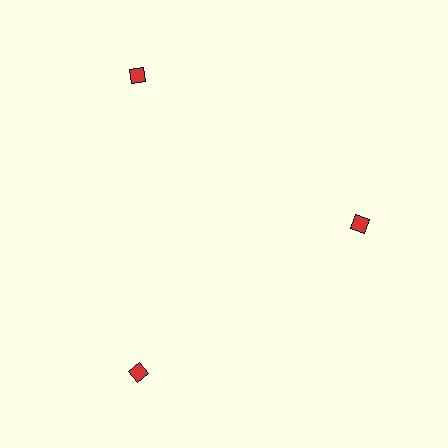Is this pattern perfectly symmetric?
No. The 3 red diamonds are arranged in a ring, but one element near the 3 o'clock position is pulled inward toward the center, breaking the 3-fold rotational symmetry.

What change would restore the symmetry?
The symmetry would be restored by moving it outward, back onto the ring so that all 3 diamonds sit at equal angles and equal distance from the center.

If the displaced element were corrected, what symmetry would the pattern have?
It would have 3-fold rotational symmetry — the pattern would map onto itself every 120 degrees.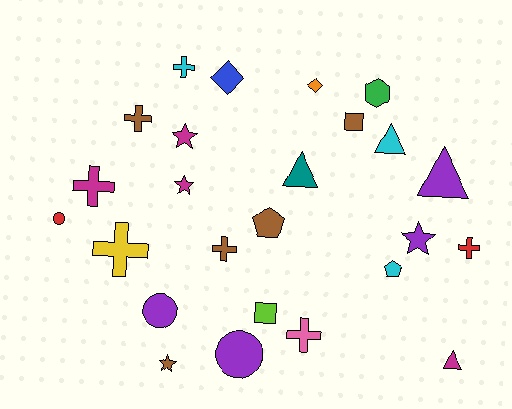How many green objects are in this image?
There is 1 green object.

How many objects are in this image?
There are 25 objects.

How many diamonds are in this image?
There are 2 diamonds.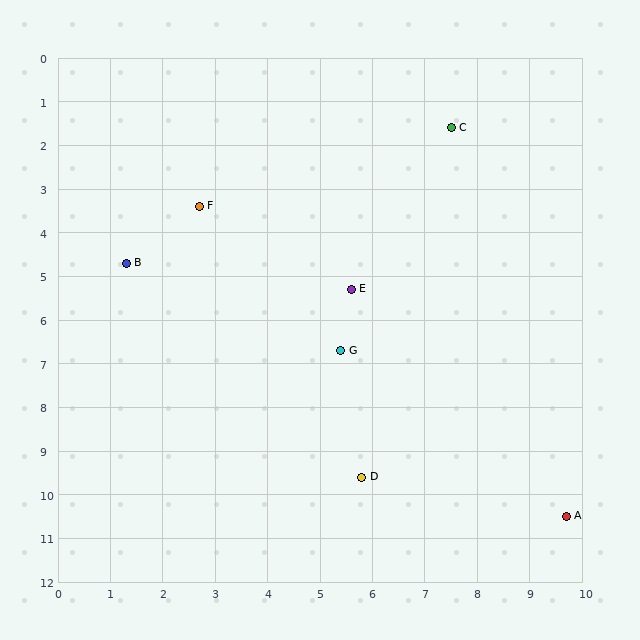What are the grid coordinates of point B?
Point B is at approximately (1.3, 4.7).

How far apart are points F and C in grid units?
Points F and C are about 5.1 grid units apart.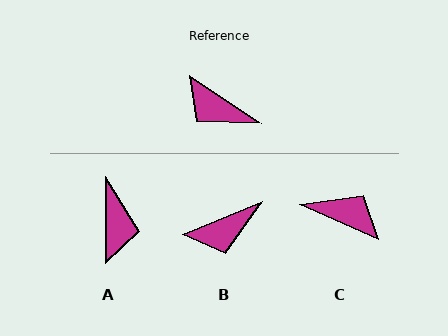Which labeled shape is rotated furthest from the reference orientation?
C, about 170 degrees away.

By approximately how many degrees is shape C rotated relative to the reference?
Approximately 170 degrees clockwise.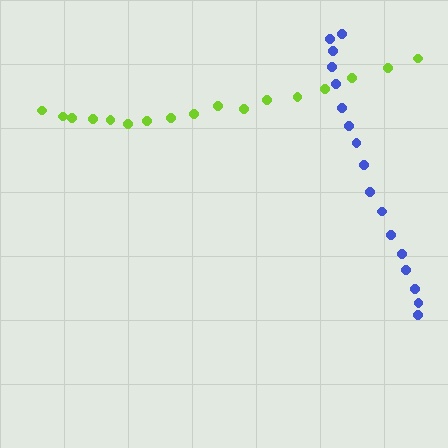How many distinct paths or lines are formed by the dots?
There are 2 distinct paths.